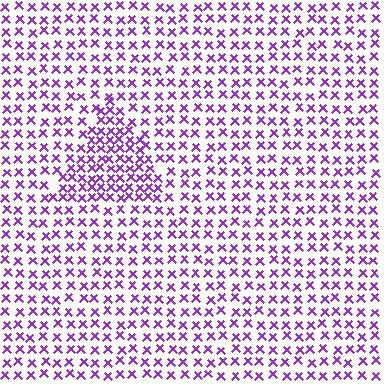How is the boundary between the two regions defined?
The boundary is defined by a change in element density (approximately 1.7x ratio). All elements are the same color, size, and shape.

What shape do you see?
I see a triangle.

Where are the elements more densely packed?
The elements are more densely packed inside the triangle boundary.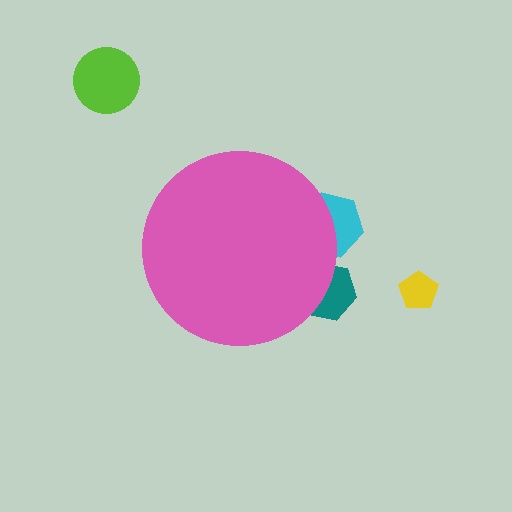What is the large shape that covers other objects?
A pink circle.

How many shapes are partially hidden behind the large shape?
2 shapes are partially hidden.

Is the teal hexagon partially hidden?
Yes, the teal hexagon is partially hidden behind the pink circle.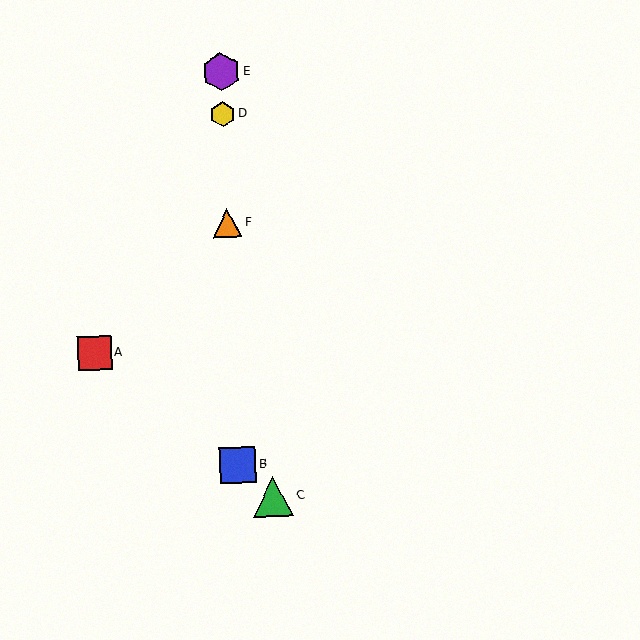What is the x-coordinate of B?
Object B is at x≈238.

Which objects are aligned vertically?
Objects B, D, E, F are aligned vertically.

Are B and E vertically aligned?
Yes, both are at x≈238.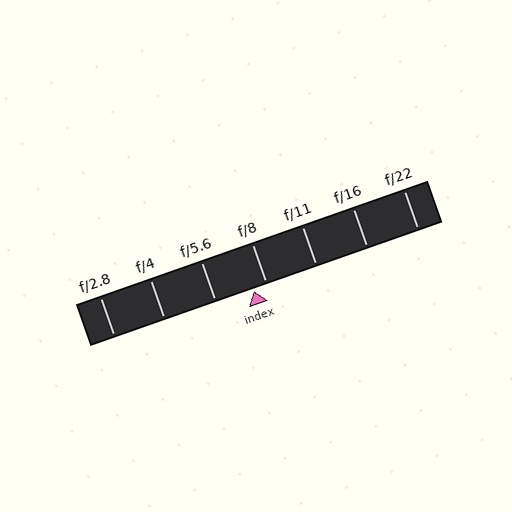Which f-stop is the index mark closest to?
The index mark is closest to f/8.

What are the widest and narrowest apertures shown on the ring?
The widest aperture shown is f/2.8 and the narrowest is f/22.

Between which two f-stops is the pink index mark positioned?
The index mark is between f/5.6 and f/8.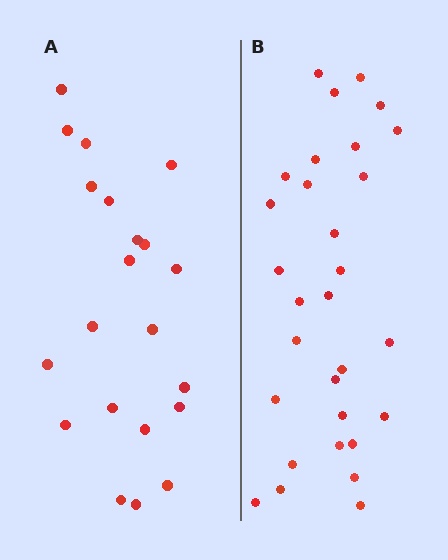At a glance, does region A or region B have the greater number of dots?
Region B (the right region) has more dots.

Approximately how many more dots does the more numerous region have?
Region B has roughly 8 or so more dots than region A.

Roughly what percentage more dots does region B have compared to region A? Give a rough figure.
About 45% more.